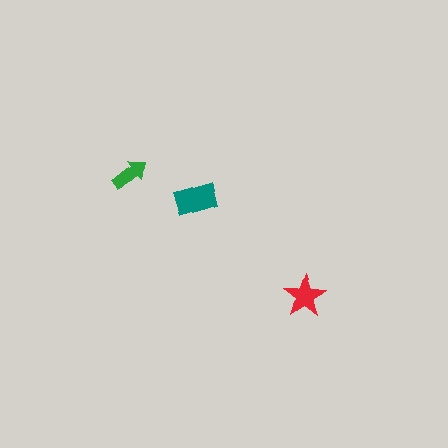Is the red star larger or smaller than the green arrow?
Larger.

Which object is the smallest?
The green arrow.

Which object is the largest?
The teal rectangle.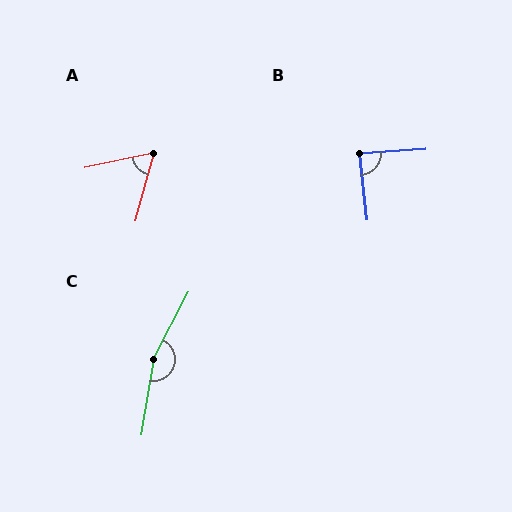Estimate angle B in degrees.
Approximately 87 degrees.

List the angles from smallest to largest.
A (63°), B (87°), C (161°).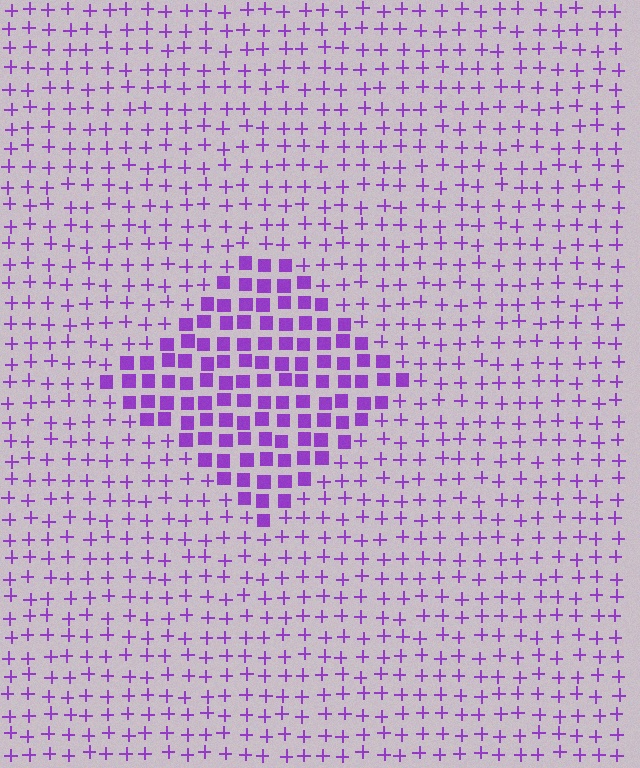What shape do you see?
I see a diamond.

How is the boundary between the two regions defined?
The boundary is defined by a change in element shape: squares inside vs. plus signs outside. All elements share the same color and spacing.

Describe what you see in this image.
The image is filled with small purple elements arranged in a uniform grid. A diamond-shaped region contains squares, while the surrounding area contains plus signs. The boundary is defined purely by the change in element shape.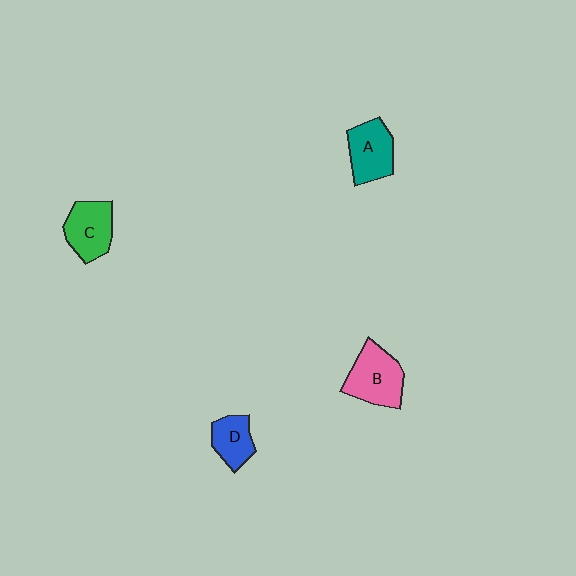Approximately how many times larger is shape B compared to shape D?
Approximately 1.6 times.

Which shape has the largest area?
Shape B (pink).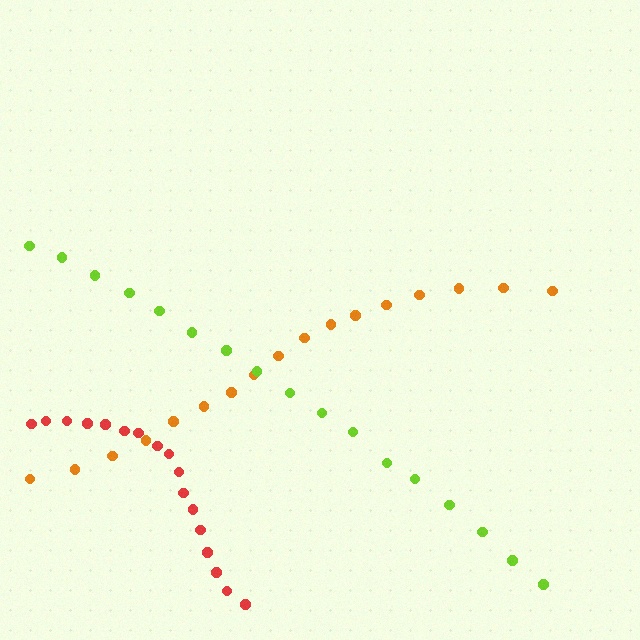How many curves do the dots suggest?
There are 3 distinct paths.